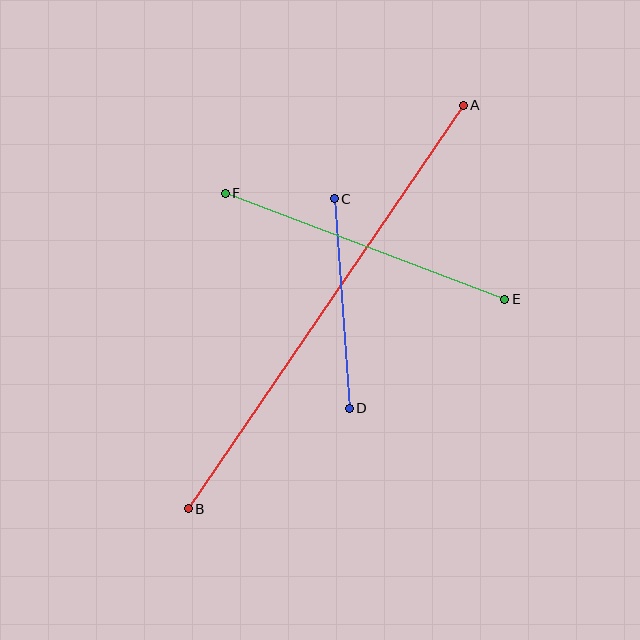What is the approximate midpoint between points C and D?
The midpoint is at approximately (342, 304) pixels.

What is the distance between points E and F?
The distance is approximately 299 pixels.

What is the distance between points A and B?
The distance is approximately 488 pixels.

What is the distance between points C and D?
The distance is approximately 210 pixels.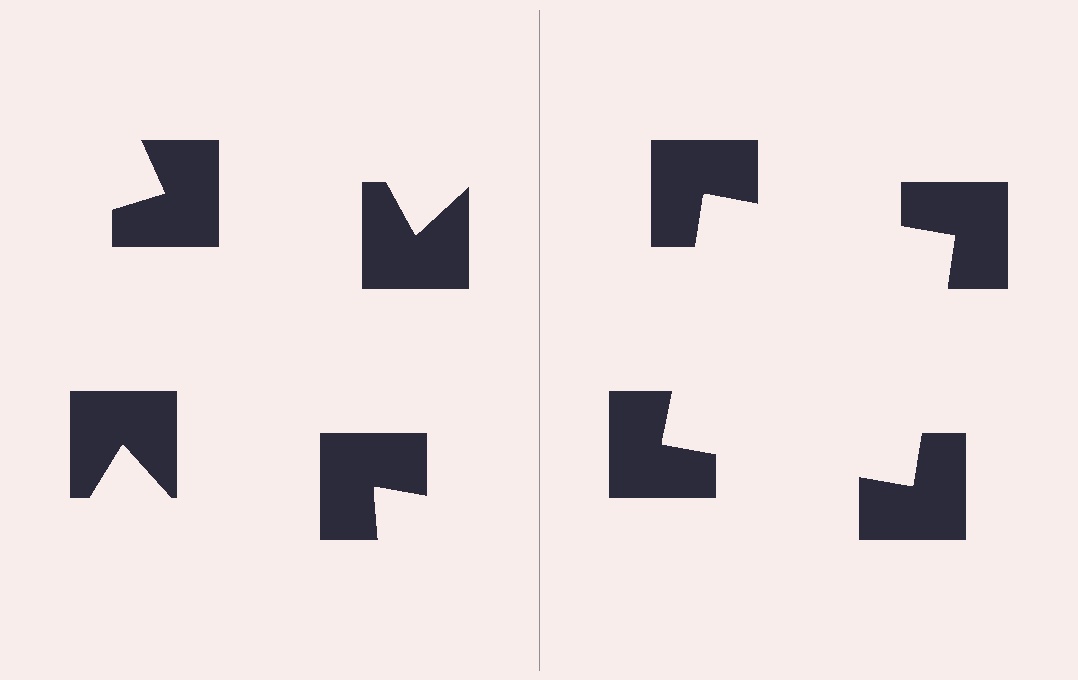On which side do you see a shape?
An illusory square appears on the right side. On the left side the wedge cuts are rotated, so no coherent shape forms.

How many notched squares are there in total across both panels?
8 — 4 on each side.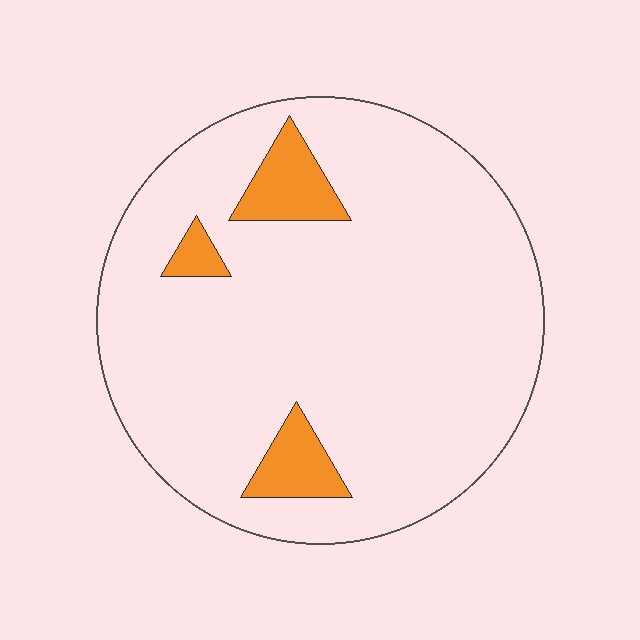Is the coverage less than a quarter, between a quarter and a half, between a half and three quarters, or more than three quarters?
Less than a quarter.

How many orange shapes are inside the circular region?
3.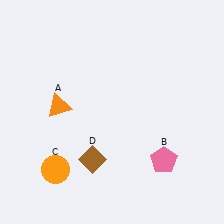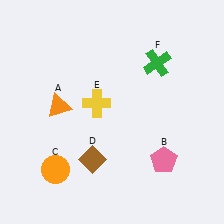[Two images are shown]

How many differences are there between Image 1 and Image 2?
There are 2 differences between the two images.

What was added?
A yellow cross (E), a green cross (F) were added in Image 2.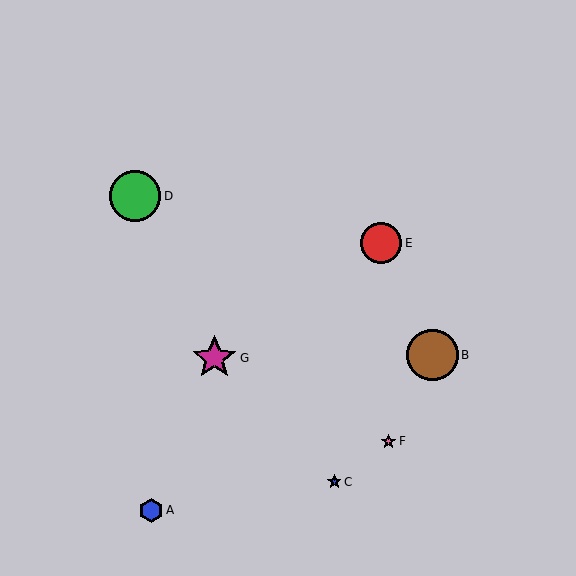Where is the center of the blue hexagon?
The center of the blue hexagon is at (151, 510).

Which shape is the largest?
The brown circle (labeled B) is the largest.